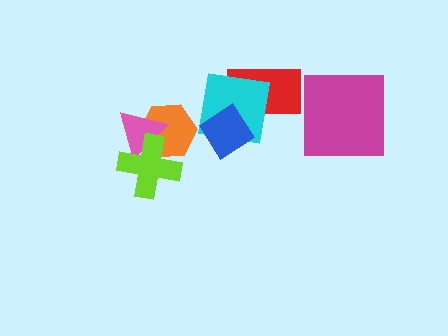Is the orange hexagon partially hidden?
Yes, it is partially covered by another shape.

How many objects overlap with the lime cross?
2 objects overlap with the lime cross.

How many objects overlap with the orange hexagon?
2 objects overlap with the orange hexagon.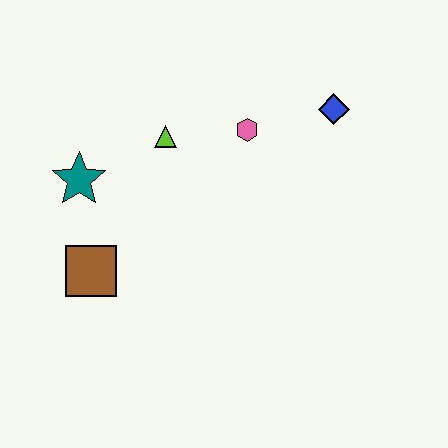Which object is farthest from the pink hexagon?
The brown square is farthest from the pink hexagon.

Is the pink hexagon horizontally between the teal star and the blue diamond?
Yes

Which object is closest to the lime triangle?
The pink hexagon is closest to the lime triangle.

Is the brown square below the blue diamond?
Yes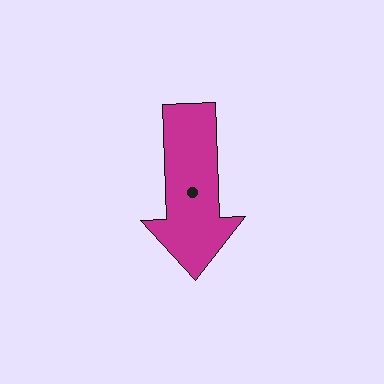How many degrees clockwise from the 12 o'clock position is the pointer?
Approximately 178 degrees.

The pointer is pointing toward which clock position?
Roughly 6 o'clock.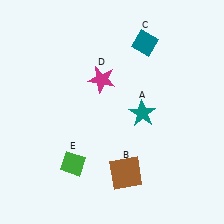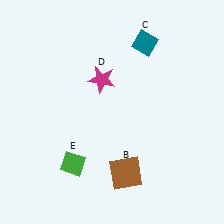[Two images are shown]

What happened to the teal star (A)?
The teal star (A) was removed in Image 2. It was in the bottom-right area of Image 1.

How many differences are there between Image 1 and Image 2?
There is 1 difference between the two images.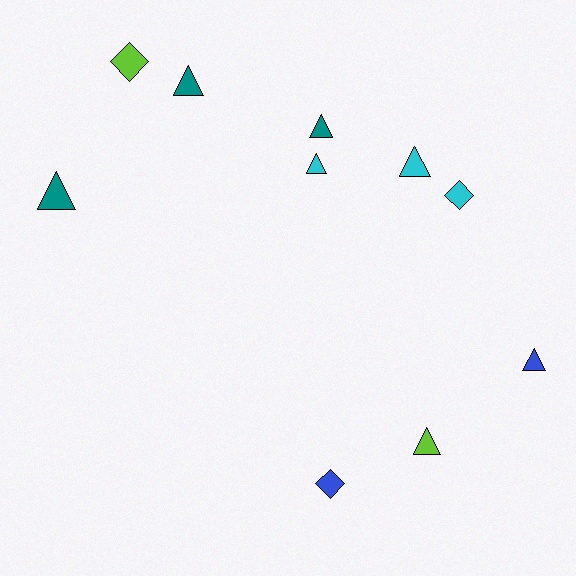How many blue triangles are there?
There is 1 blue triangle.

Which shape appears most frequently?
Triangle, with 7 objects.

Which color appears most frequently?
Cyan, with 3 objects.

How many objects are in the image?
There are 10 objects.